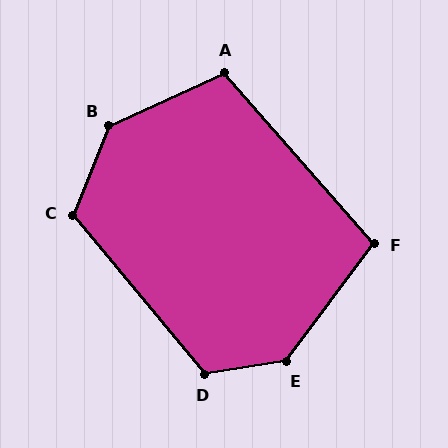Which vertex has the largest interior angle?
B, at approximately 136 degrees.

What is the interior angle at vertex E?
Approximately 135 degrees (obtuse).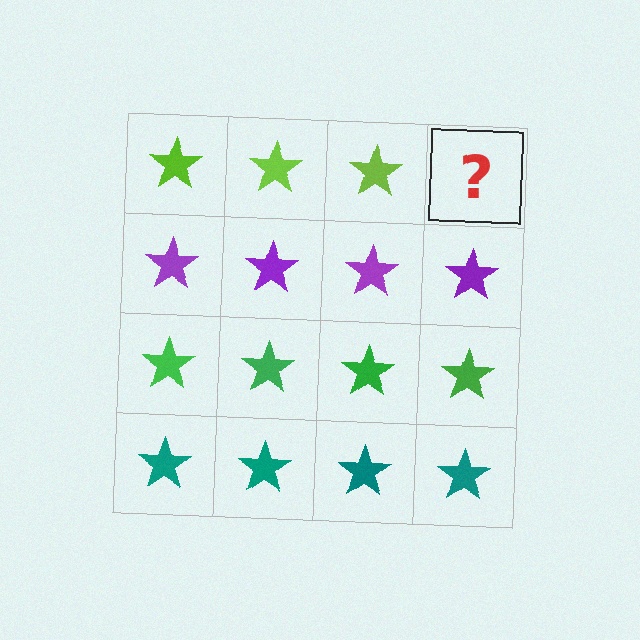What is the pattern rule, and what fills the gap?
The rule is that each row has a consistent color. The gap should be filled with a lime star.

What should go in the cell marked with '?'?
The missing cell should contain a lime star.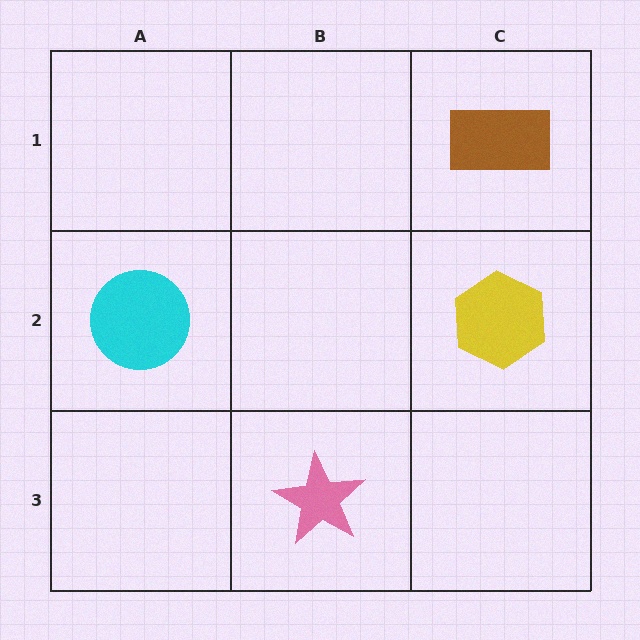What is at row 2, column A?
A cyan circle.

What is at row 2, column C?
A yellow hexagon.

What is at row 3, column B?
A pink star.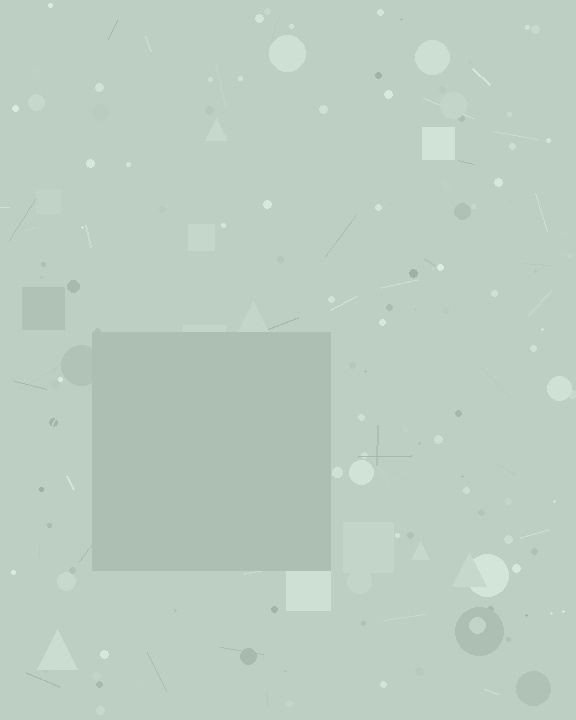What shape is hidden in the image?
A square is hidden in the image.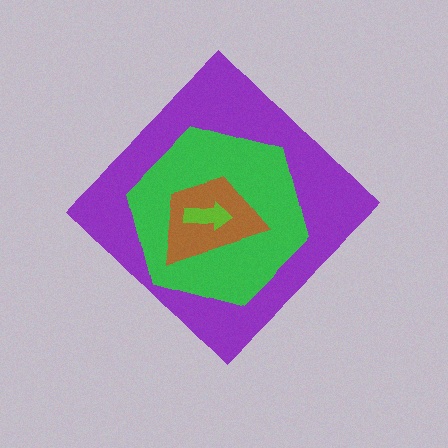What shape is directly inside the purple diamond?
The green hexagon.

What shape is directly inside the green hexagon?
The brown trapezoid.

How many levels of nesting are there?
4.